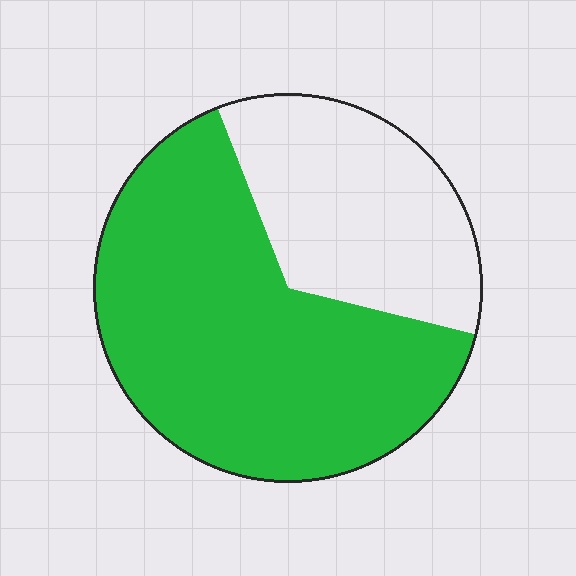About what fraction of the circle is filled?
About two thirds (2/3).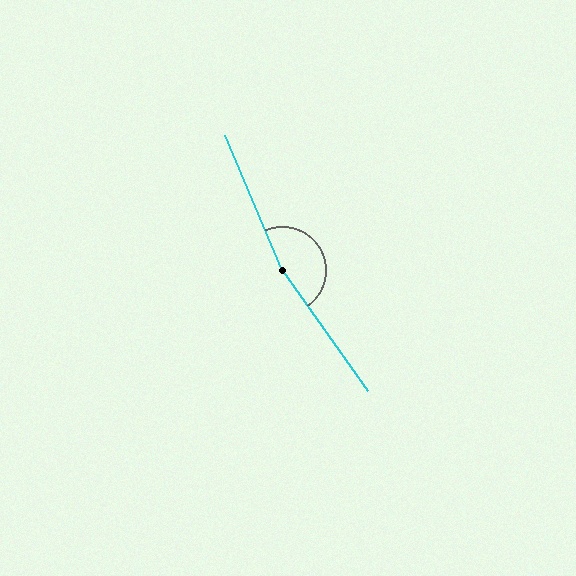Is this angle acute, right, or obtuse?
It is obtuse.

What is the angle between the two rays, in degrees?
Approximately 168 degrees.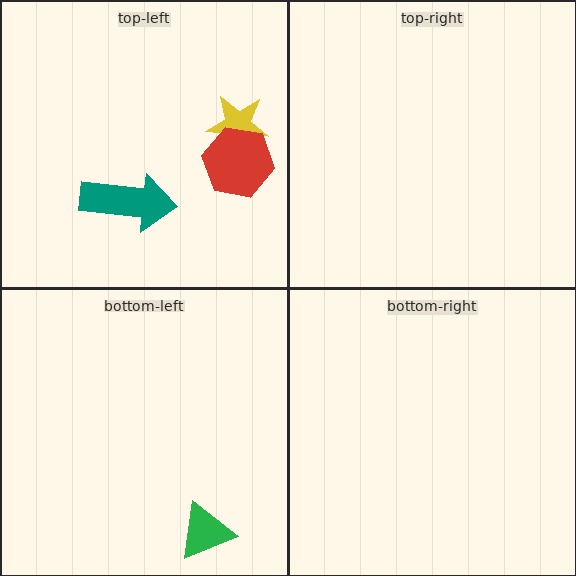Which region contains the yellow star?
The top-left region.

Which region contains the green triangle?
The bottom-left region.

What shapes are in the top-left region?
The teal arrow, the yellow star, the red hexagon.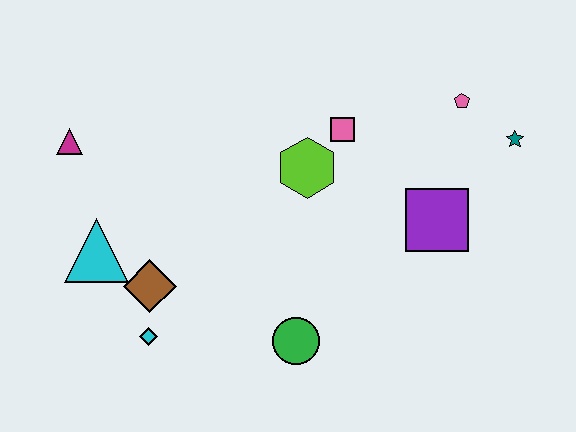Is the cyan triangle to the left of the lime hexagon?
Yes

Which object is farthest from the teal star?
The magenta triangle is farthest from the teal star.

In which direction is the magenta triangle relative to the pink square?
The magenta triangle is to the left of the pink square.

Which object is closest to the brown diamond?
The cyan diamond is closest to the brown diamond.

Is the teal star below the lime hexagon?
No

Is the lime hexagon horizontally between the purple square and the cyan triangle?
Yes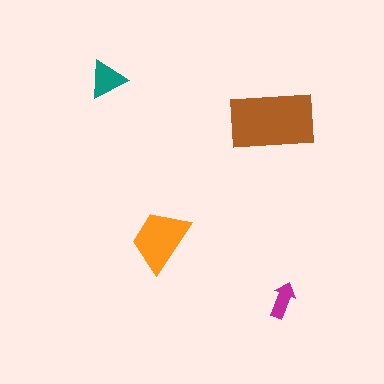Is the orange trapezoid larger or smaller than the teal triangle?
Larger.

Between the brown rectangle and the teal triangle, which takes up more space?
The brown rectangle.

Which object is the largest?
The brown rectangle.